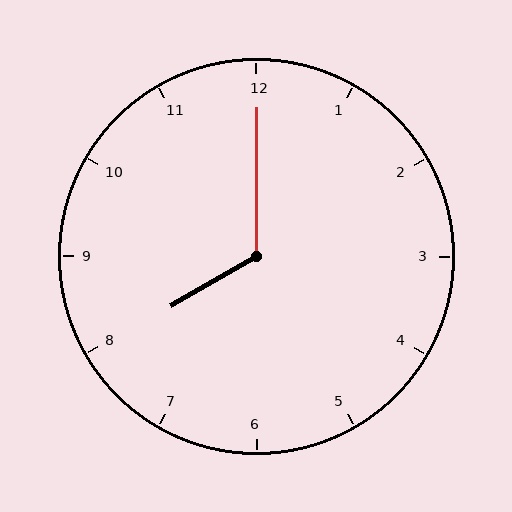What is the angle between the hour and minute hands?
Approximately 120 degrees.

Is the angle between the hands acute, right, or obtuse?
It is obtuse.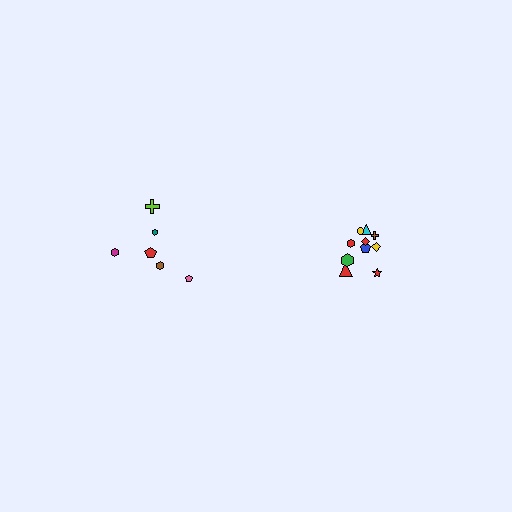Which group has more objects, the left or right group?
The right group.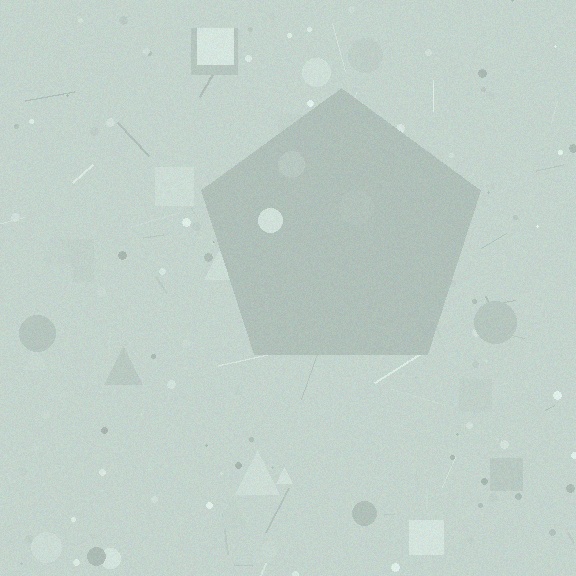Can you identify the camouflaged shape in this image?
The camouflaged shape is a pentagon.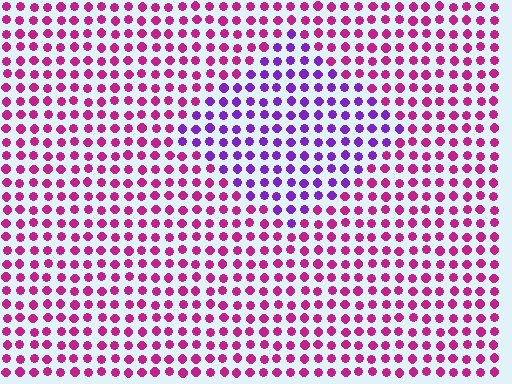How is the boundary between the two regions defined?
The boundary is defined purely by a slight shift in hue (about 45 degrees). Spacing, size, and orientation are identical on both sides.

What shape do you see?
I see a diamond.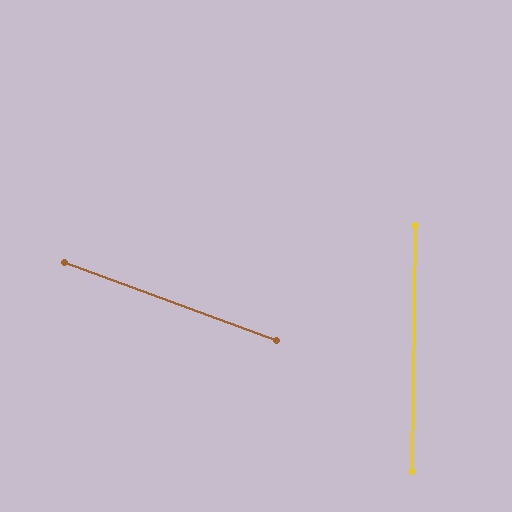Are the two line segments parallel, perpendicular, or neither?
Neither parallel nor perpendicular — they differ by about 70°.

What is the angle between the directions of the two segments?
Approximately 70 degrees.